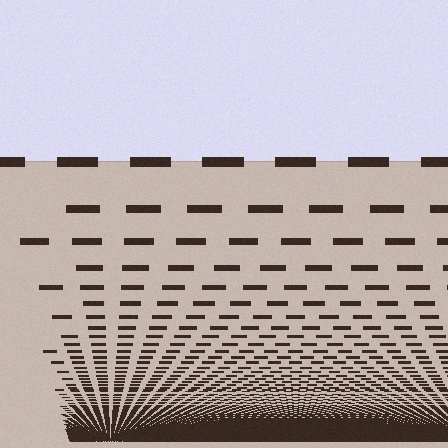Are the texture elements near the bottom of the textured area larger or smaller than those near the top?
Smaller. The gradient is inverted — elements near the bottom are smaller and denser.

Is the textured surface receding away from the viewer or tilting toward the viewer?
The surface appears to tilt toward the viewer. Texture elements get larger and sparser toward the top.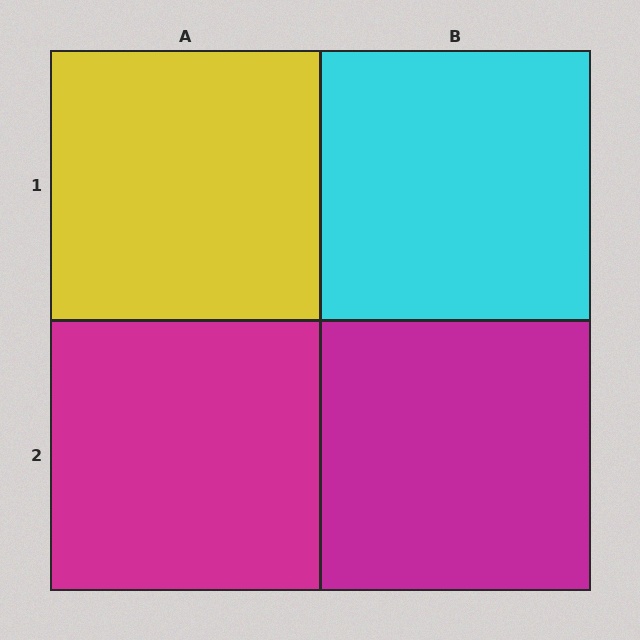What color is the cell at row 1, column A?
Yellow.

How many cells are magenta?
2 cells are magenta.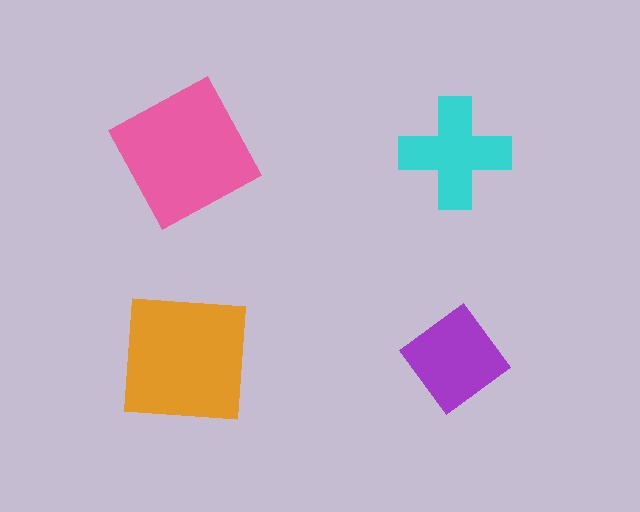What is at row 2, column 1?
An orange square.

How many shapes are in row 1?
2 shapes.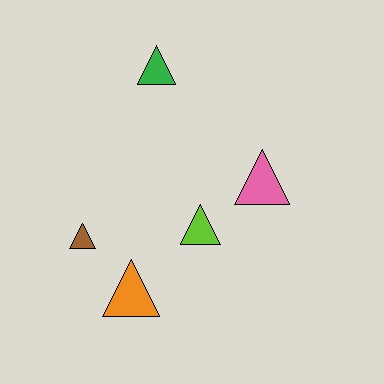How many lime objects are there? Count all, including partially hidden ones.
There is 1 lime object.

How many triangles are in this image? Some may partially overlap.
There are 5 triangles.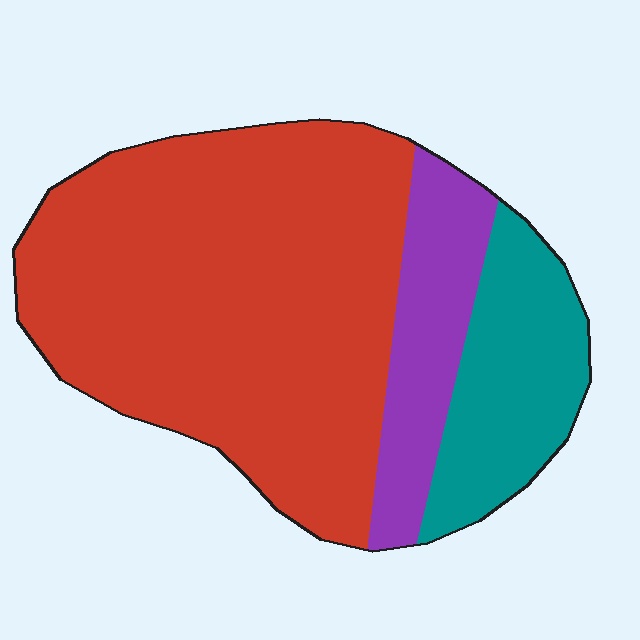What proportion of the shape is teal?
Teal takes up about one fifth (1/5) of the shape.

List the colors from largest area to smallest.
From largest to smallest: red, teal, purple.